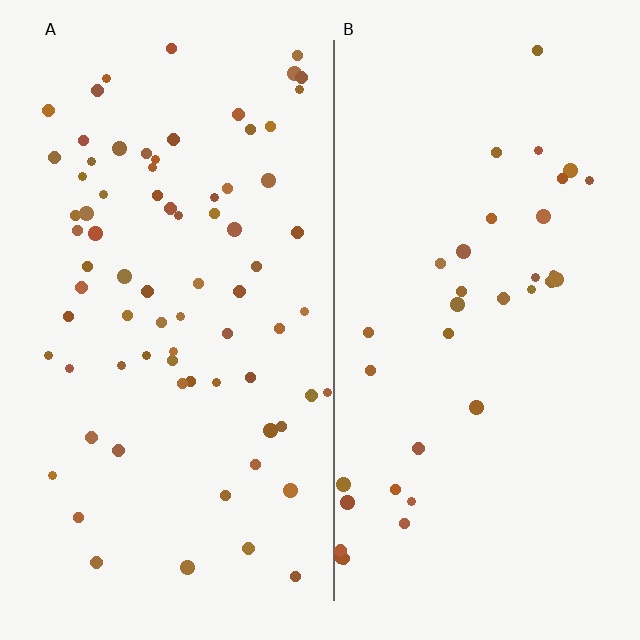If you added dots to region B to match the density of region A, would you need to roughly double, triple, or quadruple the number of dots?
Approximately double.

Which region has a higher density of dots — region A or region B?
A (the left).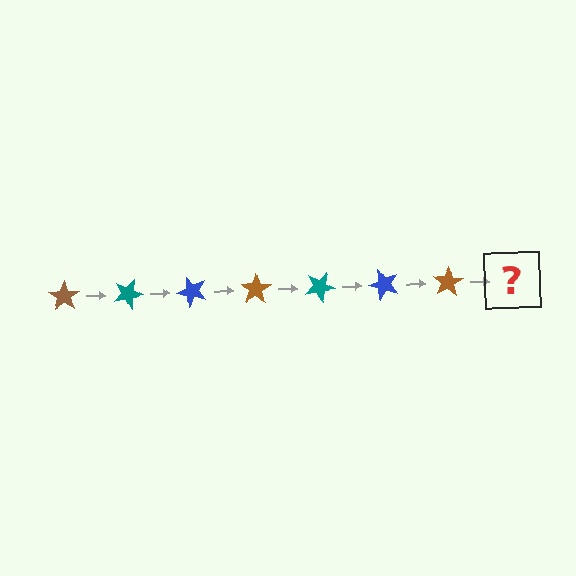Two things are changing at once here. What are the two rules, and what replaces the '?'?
The two rules are that it rotates 25 degrees each step and the color cycles through brown, teal, and blue. The '?' should be a teal star, rotated 175 degrees from the start.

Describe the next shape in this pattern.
It should be a teal star, rotated 175 degrees from the start.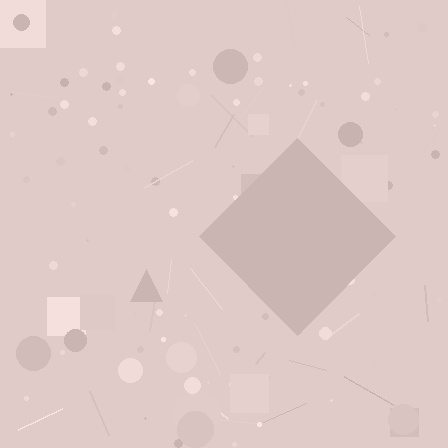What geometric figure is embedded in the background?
A diamond is embedded in the background.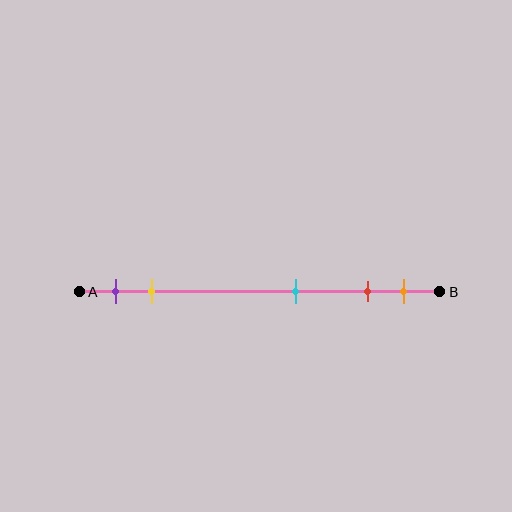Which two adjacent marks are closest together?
The red and orange marks are the closest adjacent pair.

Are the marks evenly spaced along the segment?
No, the marks are not evenly spaced.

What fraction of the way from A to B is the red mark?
The red mark is approximately 80% (0.8) of the way from A to B.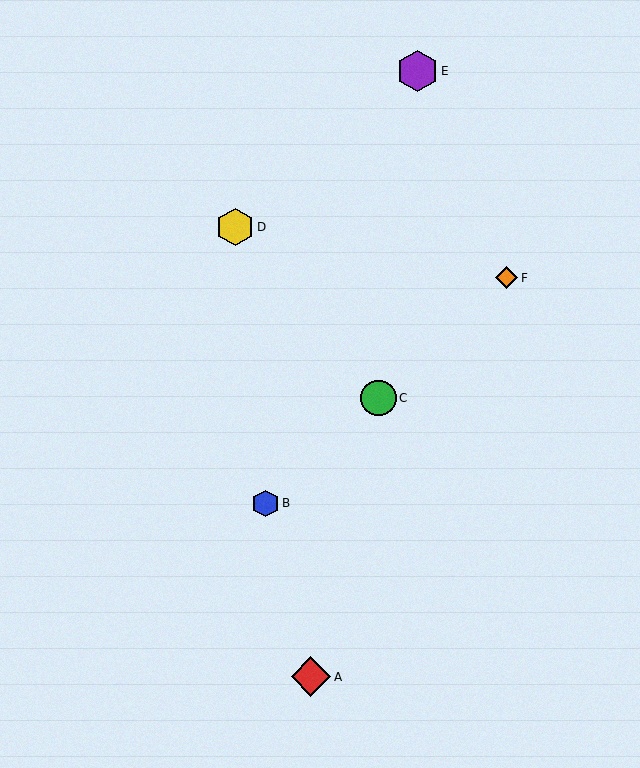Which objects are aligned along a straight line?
Objects B, C, F are aligned along a straight line.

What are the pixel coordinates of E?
Object E is at (417, 71).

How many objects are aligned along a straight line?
3 objects (B, C, F) are aligned along a straight line.